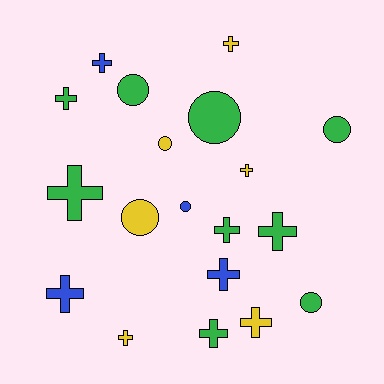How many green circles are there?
There are 4 green circles.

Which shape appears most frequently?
Cross, with 12 objects.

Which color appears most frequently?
Green, with 9 objects.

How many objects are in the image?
There are 19 objects.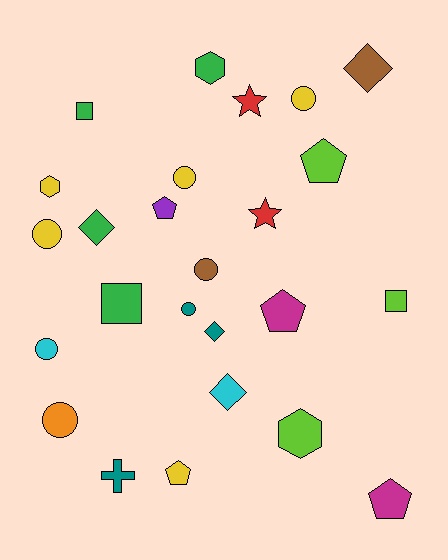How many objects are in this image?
There are 25 objects.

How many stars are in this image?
There are 2 stars.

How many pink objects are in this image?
There are no pink objects.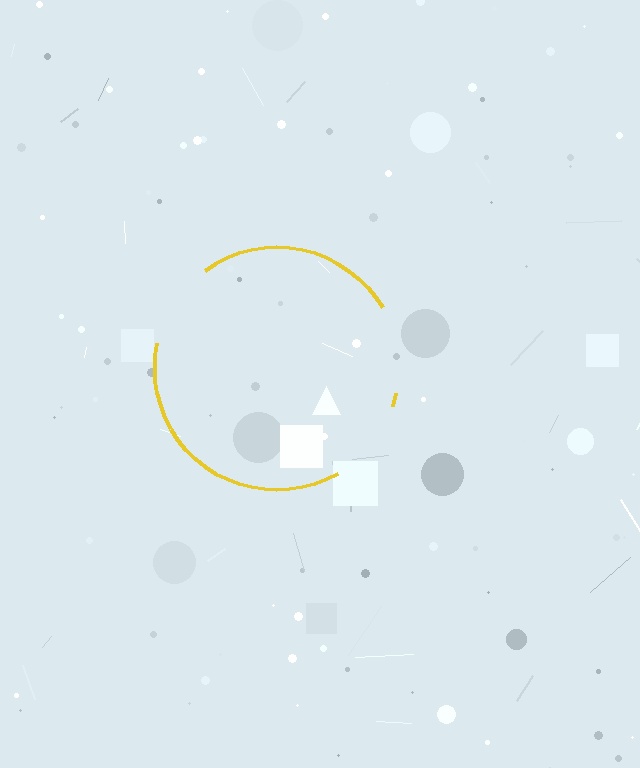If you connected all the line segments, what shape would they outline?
They would outline a circle.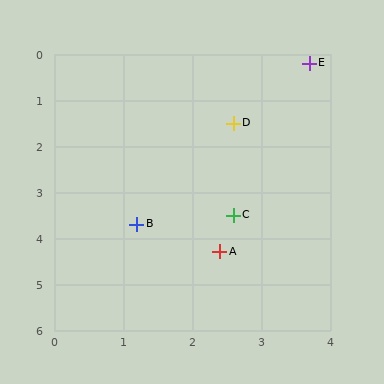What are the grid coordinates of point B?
Point B is at approximately (1.2, 3.7).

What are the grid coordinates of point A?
Point A is at approximately (2.4, 4.3).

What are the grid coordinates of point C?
Point C is at approximately (2.6, 3.5).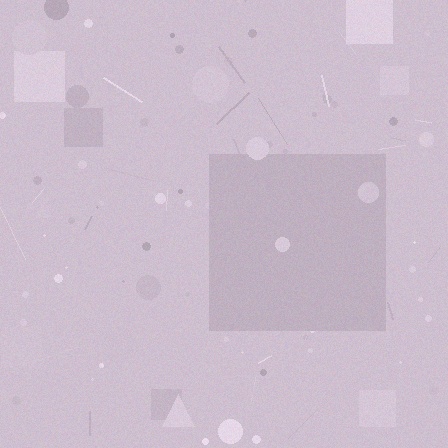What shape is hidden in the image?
A square is hidden in the image.